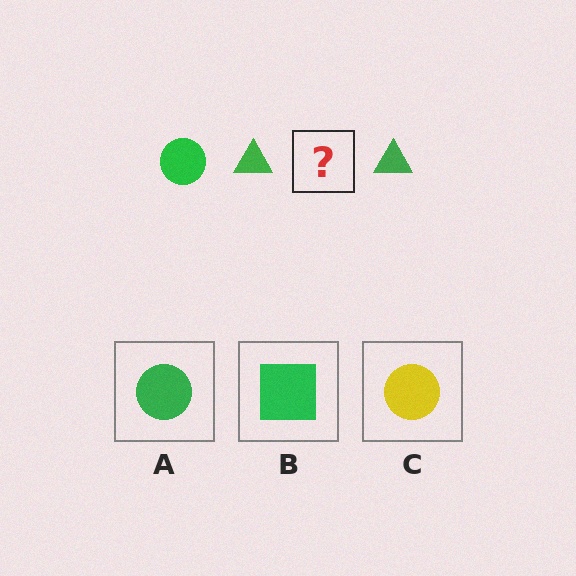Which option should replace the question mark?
Option A.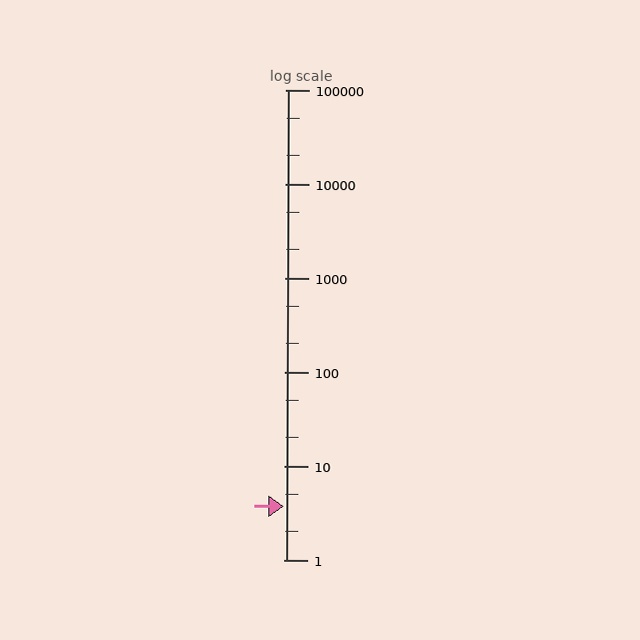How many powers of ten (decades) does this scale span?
The scale spans 5 decades, from 1 to 100000.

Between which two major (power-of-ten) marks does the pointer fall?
The pointer is between 1 and 10.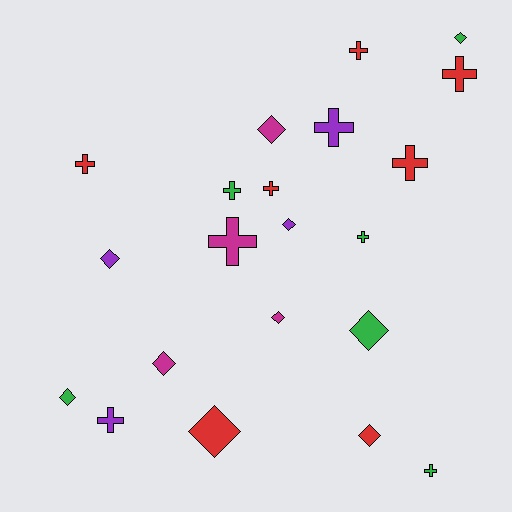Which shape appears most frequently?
Cross, with 11 objects.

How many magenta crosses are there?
There is 1 magenta cross.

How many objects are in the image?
There are 21 objects.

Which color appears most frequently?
Red, with 7 objects.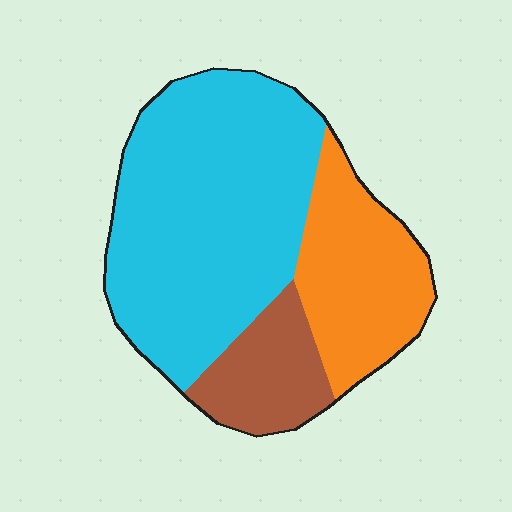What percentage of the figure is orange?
Orange covers roughly 25% of the figure.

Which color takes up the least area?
Brown, at roughly 15%.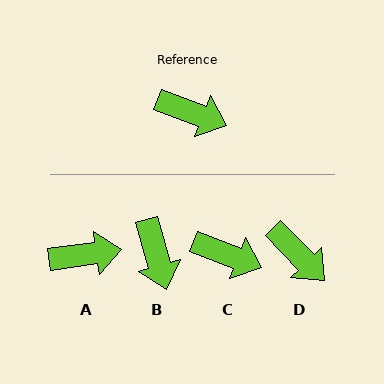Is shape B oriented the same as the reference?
No, it is off by about 53 degrees.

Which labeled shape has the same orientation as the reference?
C.